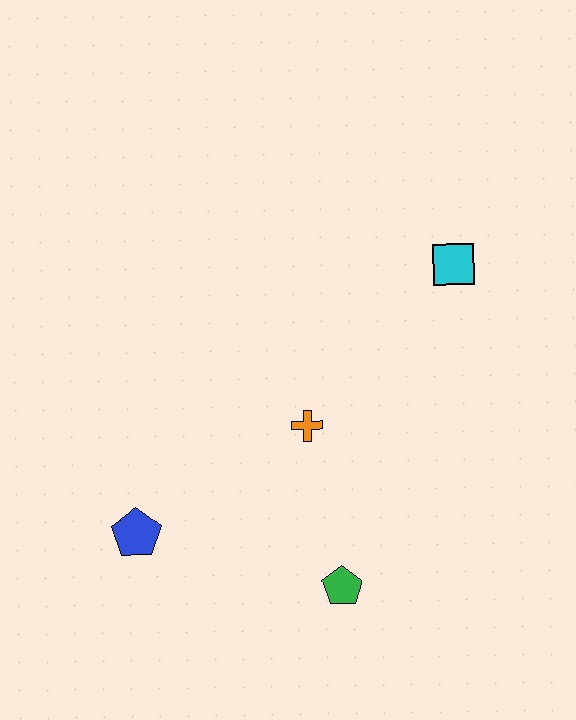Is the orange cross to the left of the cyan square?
Yes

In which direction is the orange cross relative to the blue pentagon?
The orange cross is to the right of the blue pentagon.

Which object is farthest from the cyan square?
The blue pentagon is farthest from the cyan square.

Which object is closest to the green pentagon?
The orange cross is closest to the green pentagon.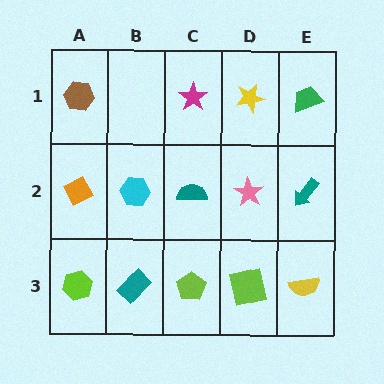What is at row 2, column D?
A pink star.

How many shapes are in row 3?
5 shapes.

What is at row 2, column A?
An orange diamond.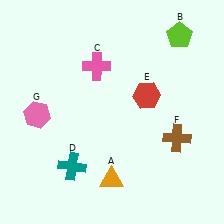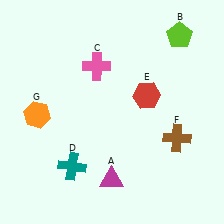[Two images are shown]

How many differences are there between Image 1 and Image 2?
There are 2 differences between the two images.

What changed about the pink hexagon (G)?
In Image 1, G is pink. In Image 2, it changed to orange.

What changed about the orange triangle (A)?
In Image 1, A is orange. In Image 2, it changed to magenta.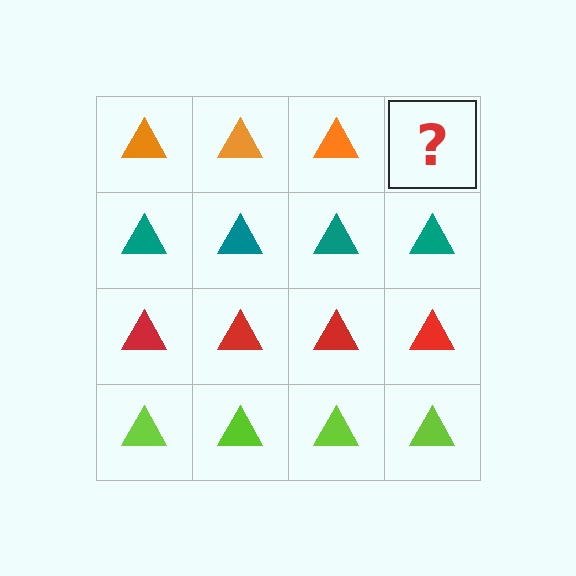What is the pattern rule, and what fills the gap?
The rule is that each row has a consistent color. The gap should be filled with an orange triangle.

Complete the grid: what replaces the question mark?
The question mark should be replaced with an orange triangle.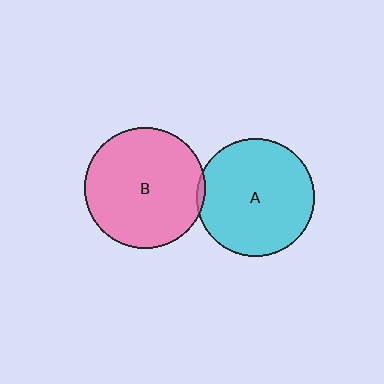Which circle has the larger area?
Circle B (pink).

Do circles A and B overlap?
Yes.